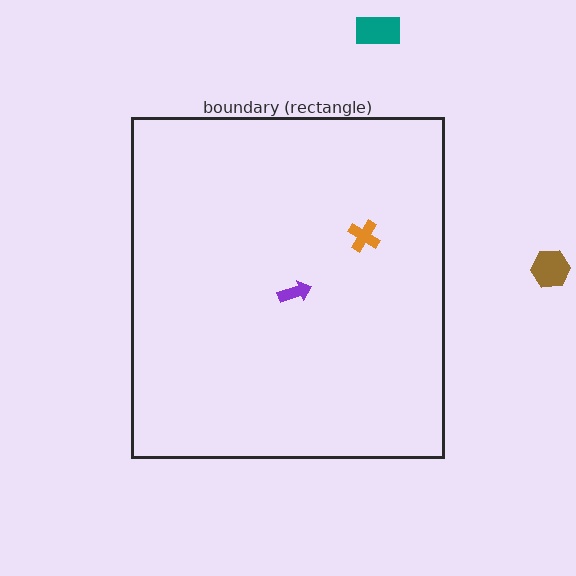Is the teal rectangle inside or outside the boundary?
Outside.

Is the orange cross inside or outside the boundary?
Inside.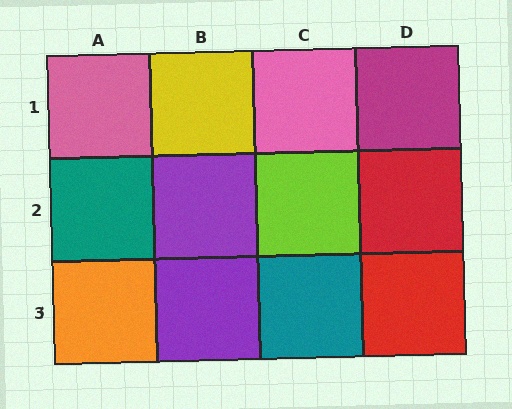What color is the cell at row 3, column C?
Teal.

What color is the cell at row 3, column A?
Orange.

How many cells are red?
2 cells are red.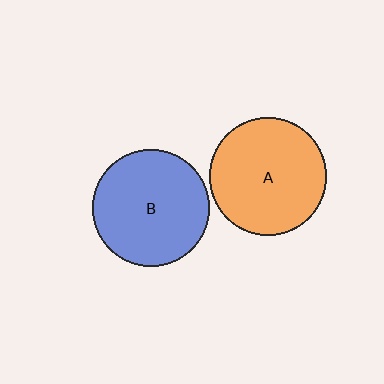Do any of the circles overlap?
No, none of the circles overlap.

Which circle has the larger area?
Circle A (orange).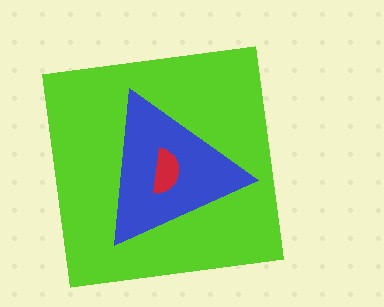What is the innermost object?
The red semicircle.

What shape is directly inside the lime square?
The blue triangle.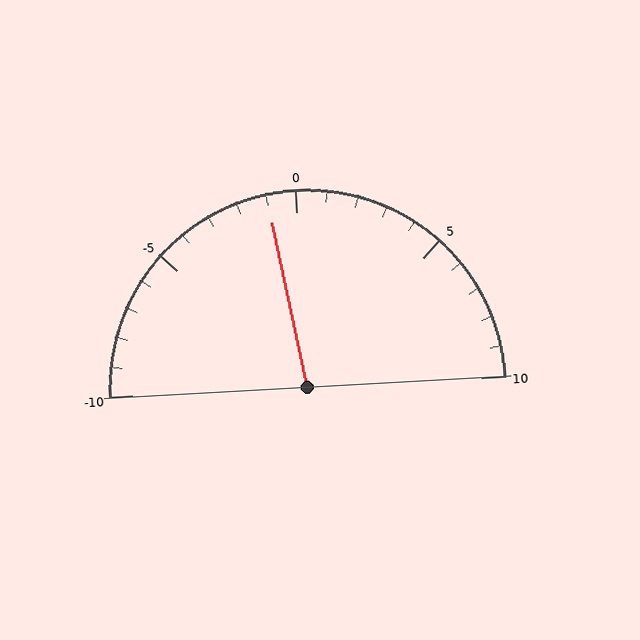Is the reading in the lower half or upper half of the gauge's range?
The reading is in the lower half of the range (-10 to 10).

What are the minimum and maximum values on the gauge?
The gauge ranges from -10 to 10.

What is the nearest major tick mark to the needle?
The nearest major tick mark is 0.